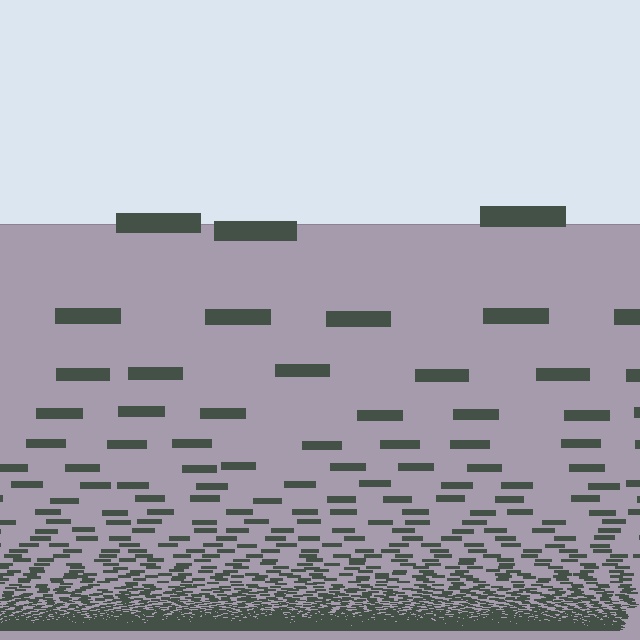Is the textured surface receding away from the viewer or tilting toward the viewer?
The surface appears to tilt toward the viewer. Texture elements get larger and sparser toward the top.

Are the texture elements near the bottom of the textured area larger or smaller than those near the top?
Smaller. The gradient is inverted — elements near the bottom are smaller and denser.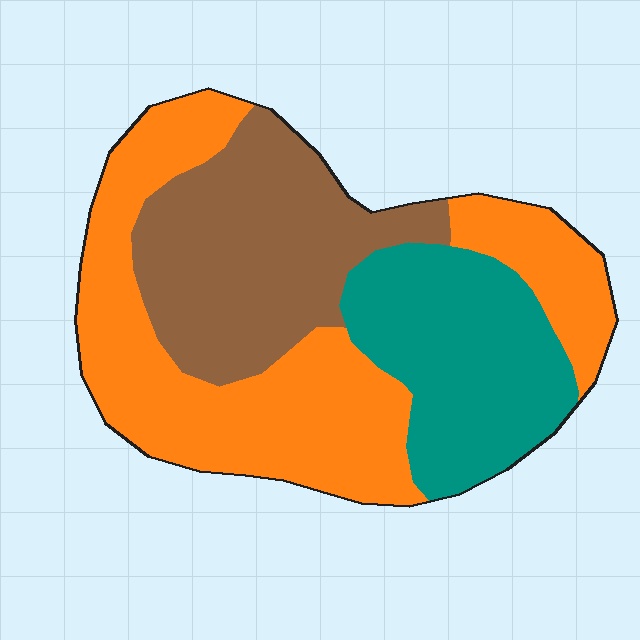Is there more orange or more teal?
Orange.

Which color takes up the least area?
Teal, at roughly 25%.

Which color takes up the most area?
Orange, at roughly 45%.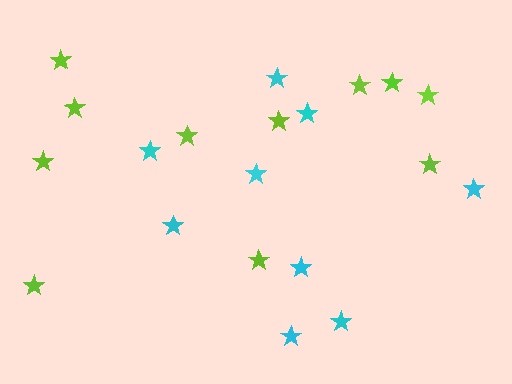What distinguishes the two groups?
There are 2 groups: one group of lime stars (11) and one group of cyan stars (9).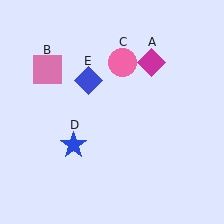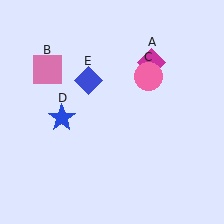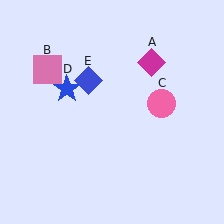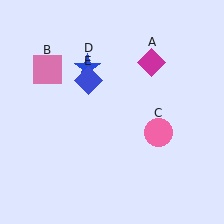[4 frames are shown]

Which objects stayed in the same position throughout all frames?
Magenta diamond (object A) and pink square (object B) and blue diamond (object E) remained stationary.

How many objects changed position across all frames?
2 objects changed position: pink circle (object C), blue star (object D).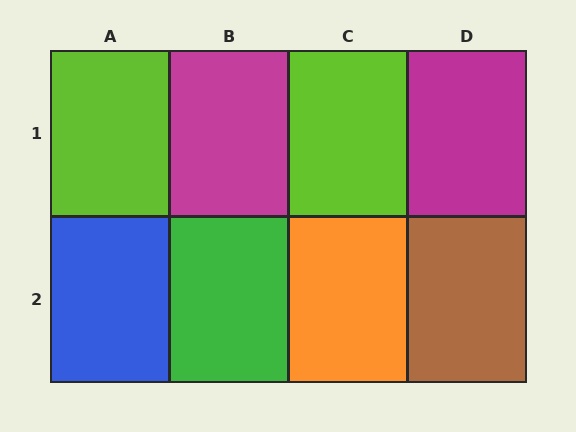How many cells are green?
1 cell is green.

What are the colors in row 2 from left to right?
Blue, green, orange, brown.